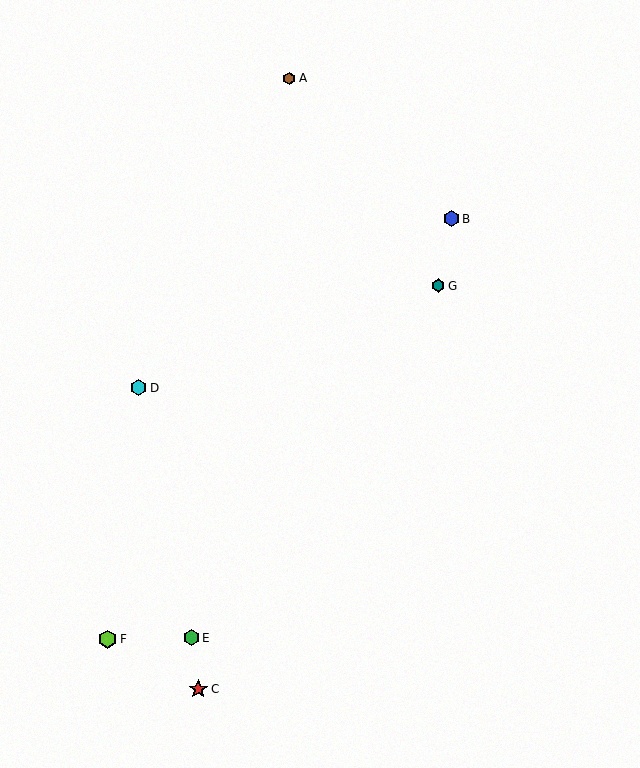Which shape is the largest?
The red star (labeled C) is the largest.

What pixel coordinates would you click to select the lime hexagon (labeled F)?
Click at (108, 639) to select the lime hexagon F.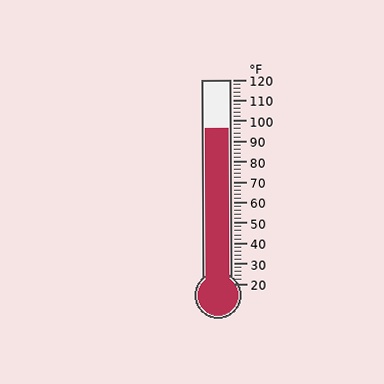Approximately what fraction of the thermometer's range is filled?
The thermometer is filled to approximately 75% of its range.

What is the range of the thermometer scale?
The thermometer scale ranges from 20°F to 120°F.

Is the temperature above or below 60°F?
The temperature is above 60°F.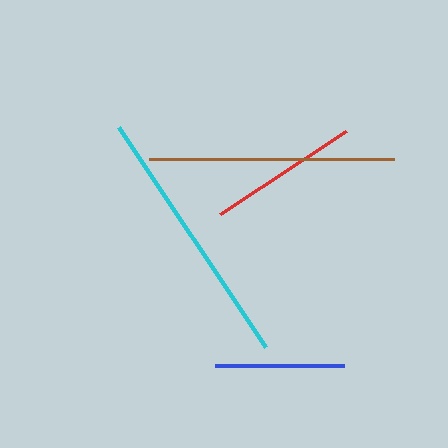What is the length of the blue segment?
The blue segment is approximately 129 pixels long.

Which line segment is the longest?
The cyan line is the longest at approximately 265 pixels.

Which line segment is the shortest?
The blue line is the shortest at approximately 129 pixels.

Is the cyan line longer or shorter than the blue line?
The cyan line is longer than the blue line.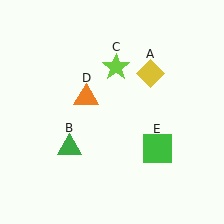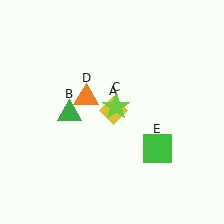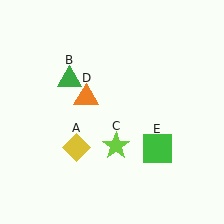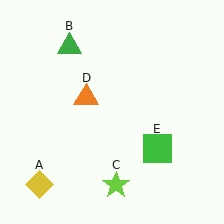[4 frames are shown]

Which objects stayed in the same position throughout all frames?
Orange triangle (object D) and green square (object E) remained stationary.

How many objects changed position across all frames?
3 objects changed position: yellow diamond (object A), green triangle (object B), lime star (object C).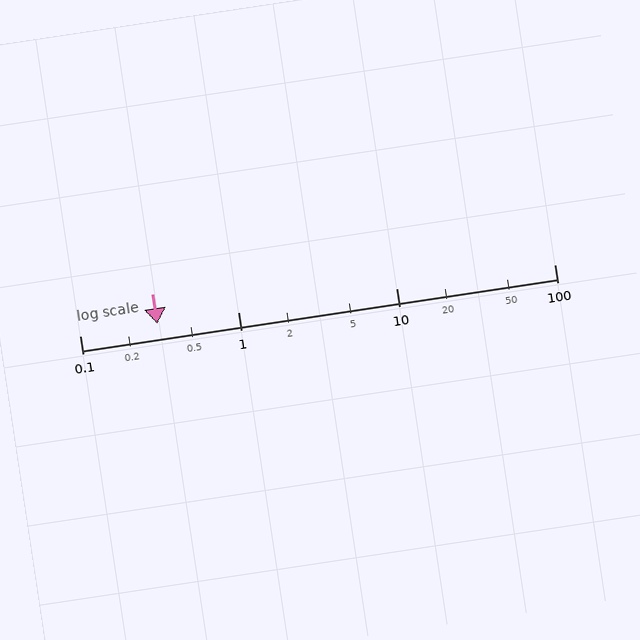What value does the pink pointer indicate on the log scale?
The pointer indicates approximately 0.31.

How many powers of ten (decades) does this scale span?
The scale spans 3 decades, from 0.1 to 100.